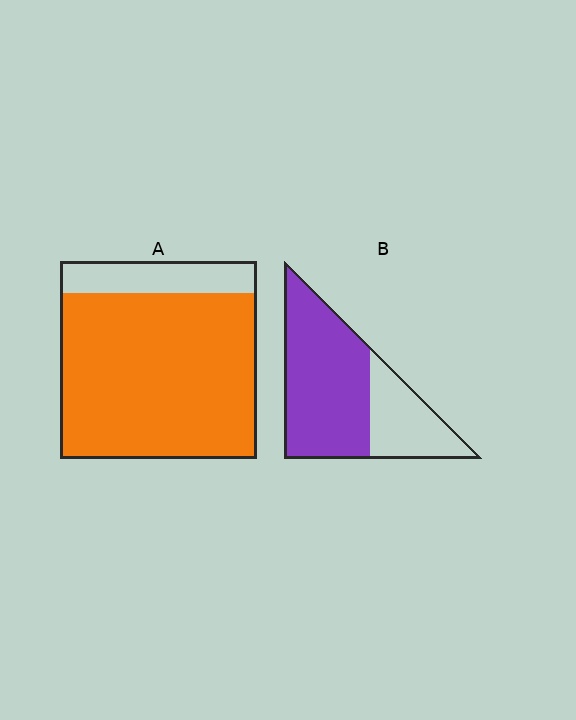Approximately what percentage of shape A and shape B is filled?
A is approximately 85% and B is approximately 70%.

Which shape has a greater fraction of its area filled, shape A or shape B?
Shape A.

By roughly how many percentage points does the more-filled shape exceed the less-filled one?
By roughly 15 percentage points (A over B).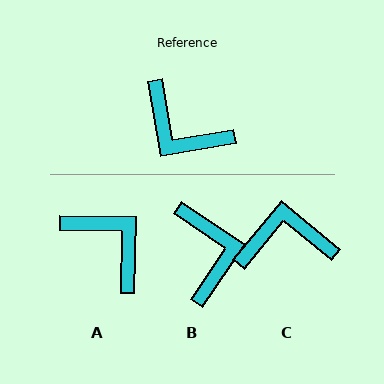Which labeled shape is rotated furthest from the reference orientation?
A, about 169 degrees away.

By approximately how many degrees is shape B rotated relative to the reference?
Approximately 136 degrees counter-clockwise.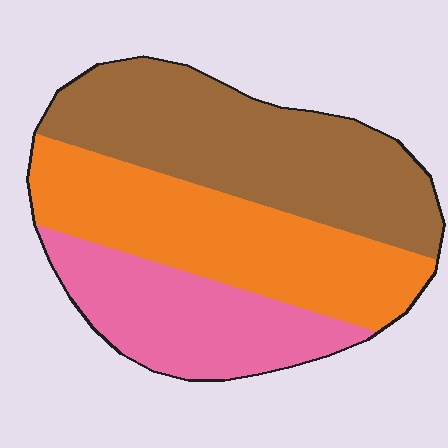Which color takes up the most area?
Brown, at roughly 40%.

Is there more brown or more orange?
Brown.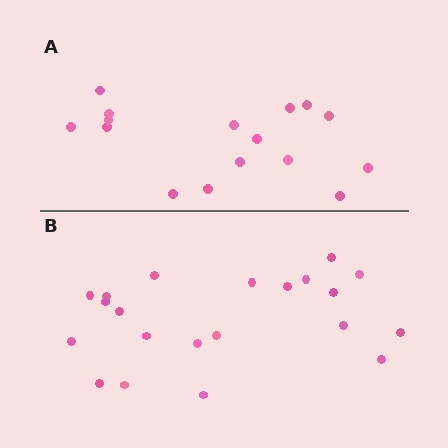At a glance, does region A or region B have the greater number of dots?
Region B (the bottom region) has more dots.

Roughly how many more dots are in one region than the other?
Region B has about 5 more dots than region A.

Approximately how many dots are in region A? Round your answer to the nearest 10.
About 20 dots. (The exact count is 16, which rounds to 20.)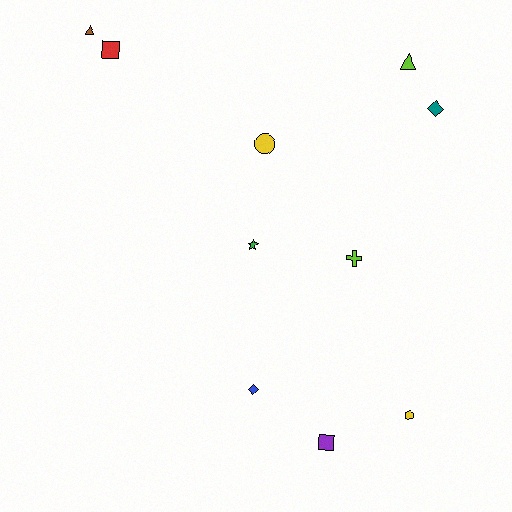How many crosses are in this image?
There is 1 cross.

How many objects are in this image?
There are 10 objects.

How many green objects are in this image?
There is 1 green object.